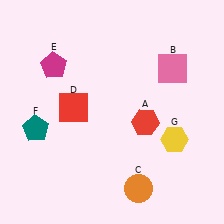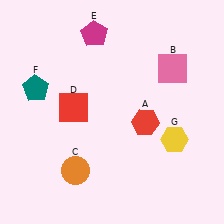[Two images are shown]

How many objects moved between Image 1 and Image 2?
3 objects moved between the two images.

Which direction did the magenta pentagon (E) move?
The magenta pentagon (E) moved right.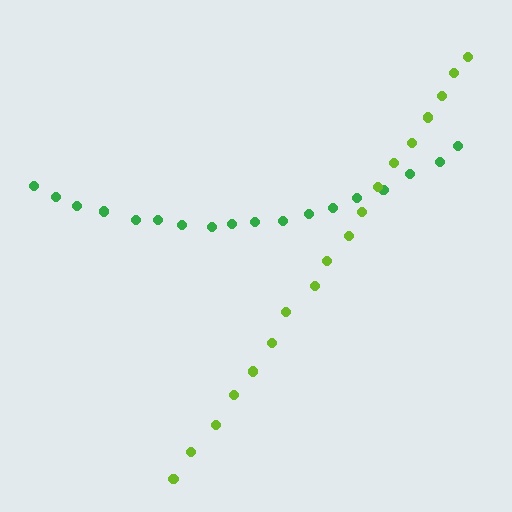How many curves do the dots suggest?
There are 2 distinct paths.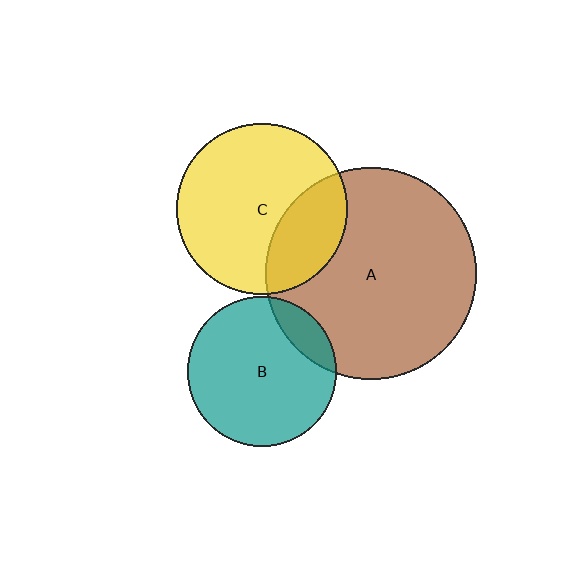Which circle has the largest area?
Circle A (brown).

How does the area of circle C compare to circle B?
Approximately 1.3 times.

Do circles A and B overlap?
Yes.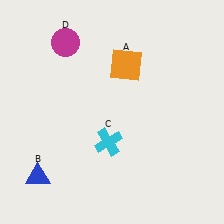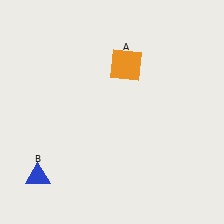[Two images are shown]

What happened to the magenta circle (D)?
The magenta circle (D) was removed in Image 2. It was in the top-left area of Image 1.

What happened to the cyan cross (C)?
The cyan cross (C) was removed in Image 2. It was in the bottom-left area of Image 1.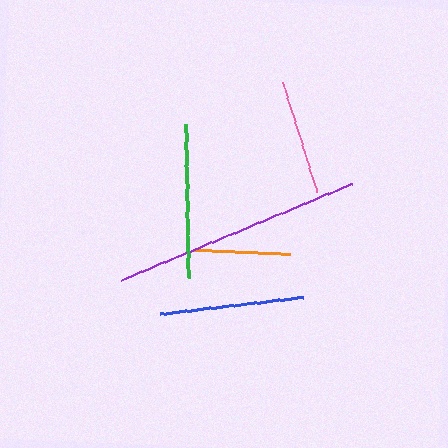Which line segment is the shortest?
The orange line is the shortest at approximately 96 pixels.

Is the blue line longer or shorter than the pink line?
The blue line is longer than the pink line.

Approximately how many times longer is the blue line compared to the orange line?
The blue line is approximately 1.5 times the length of the orange line.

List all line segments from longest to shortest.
From longest to shortest: purple, green, blue, pink, orange.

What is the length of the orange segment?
The orange segment is approximately 96 pixels long.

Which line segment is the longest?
The purple line is the longest at approximately 250 pixels.